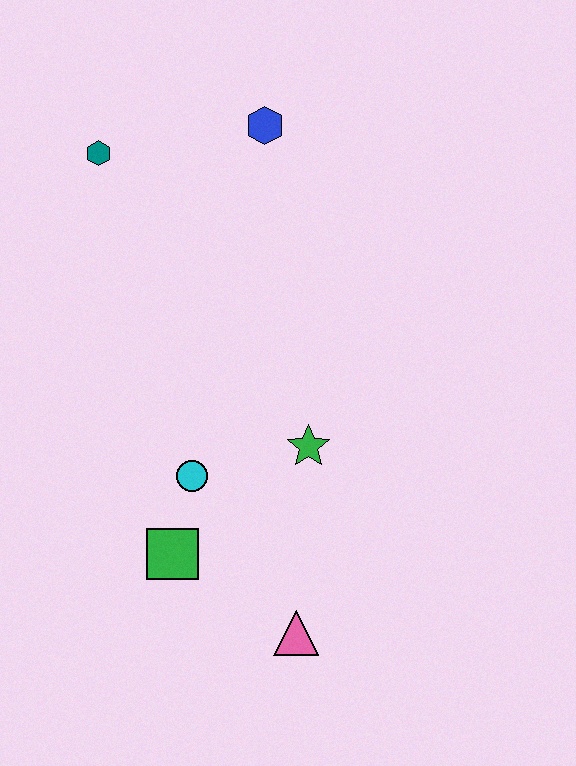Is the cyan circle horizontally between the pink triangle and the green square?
Yes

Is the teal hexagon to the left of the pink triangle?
Yes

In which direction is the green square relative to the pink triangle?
The green square is to the left of the pink triangle.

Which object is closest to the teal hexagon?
The blue hexagon is closest to the teal hexagon.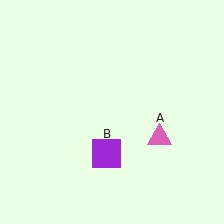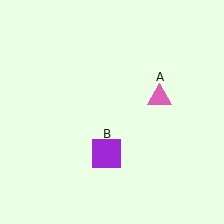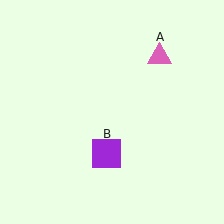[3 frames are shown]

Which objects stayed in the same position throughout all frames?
Purple square (object B) remained stationary.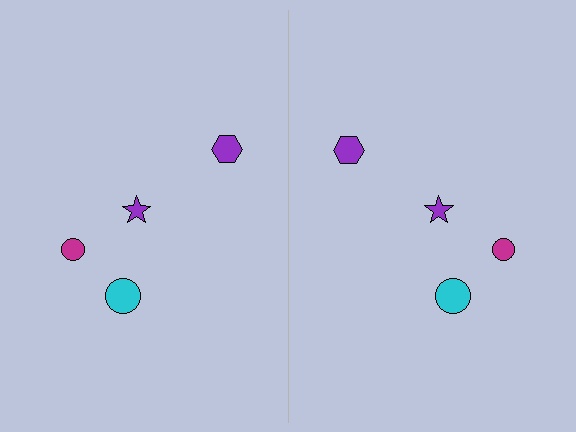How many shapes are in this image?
There are 8 shapes in this image.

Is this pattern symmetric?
Yes, this pattern has bilateral (reflection) symmetry.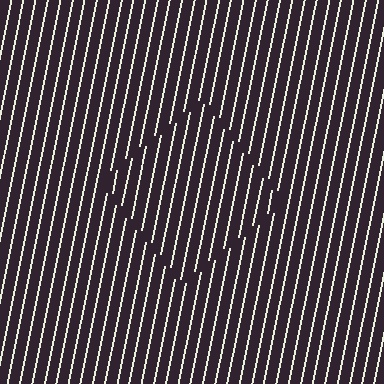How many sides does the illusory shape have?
4 sides — the line-ends trace a square.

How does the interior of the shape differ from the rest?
The interior of the shape contains the same grating, shifted by half a period — the contour is defined by the phase discontinuity where line-ends from the inner and outer gratings abut.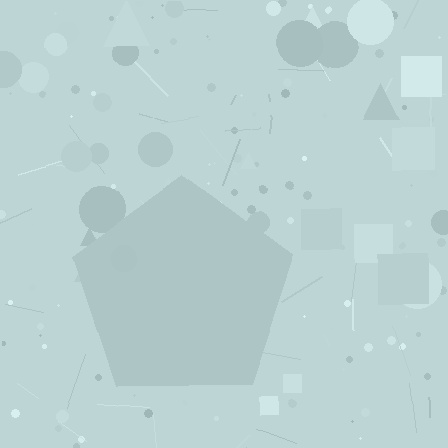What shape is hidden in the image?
A pentagon is hidden in the image.